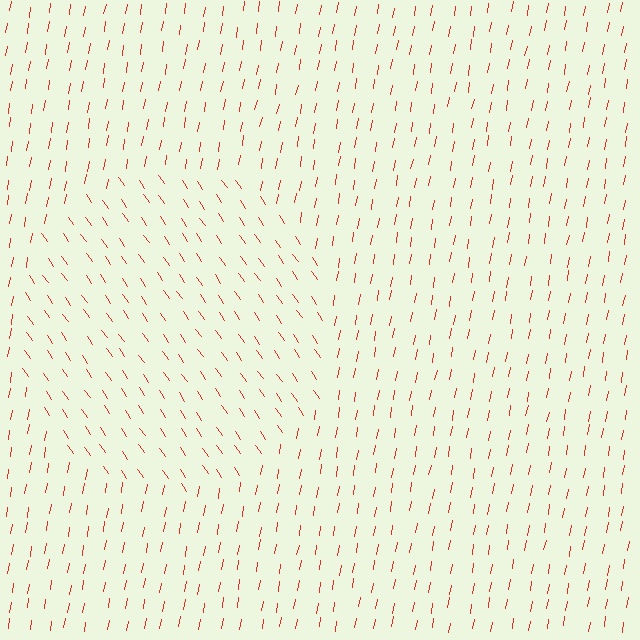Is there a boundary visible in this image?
Yes, there is a texture boundary formed by a change in line orientation.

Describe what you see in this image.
The image is filled with small red line segments. A circle region in the image has lines oriented differently from the surrounding lines, creating a visible texture boundary.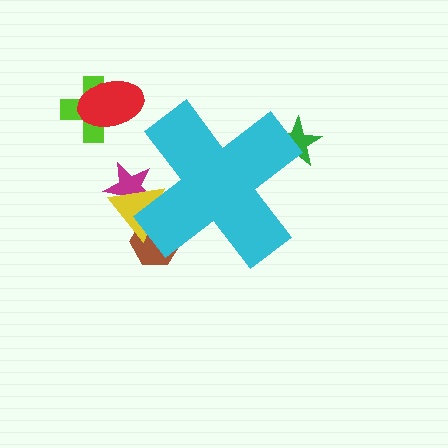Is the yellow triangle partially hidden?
Yes, the yellow triangle is partially hidden behind the cyan cross.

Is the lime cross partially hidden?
No, the lime cross is fully visible.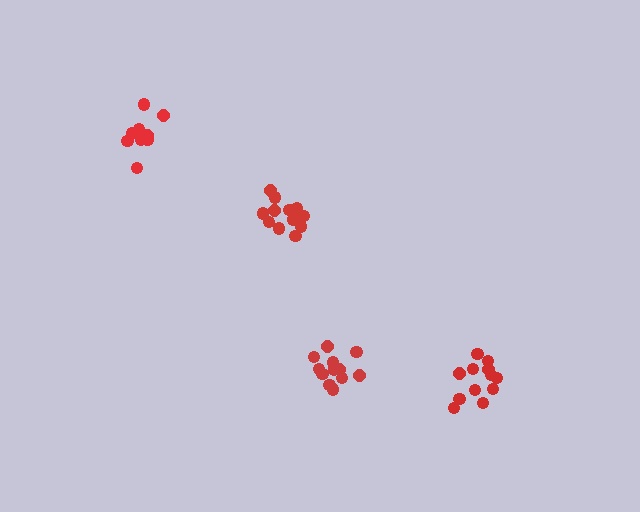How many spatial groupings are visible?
There are 4 spatial groupings.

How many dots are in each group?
Group 1: 12 dots, Group 2: 13 dots, Group 3: 12 dots, Group 4: 9 dots (46 total).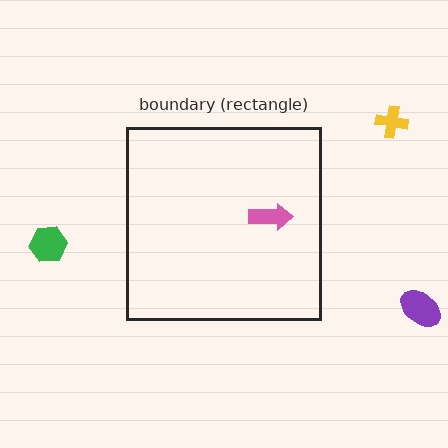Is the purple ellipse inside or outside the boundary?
Outside.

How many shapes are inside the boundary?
1 inside, 3 outside.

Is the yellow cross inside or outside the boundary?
Outside.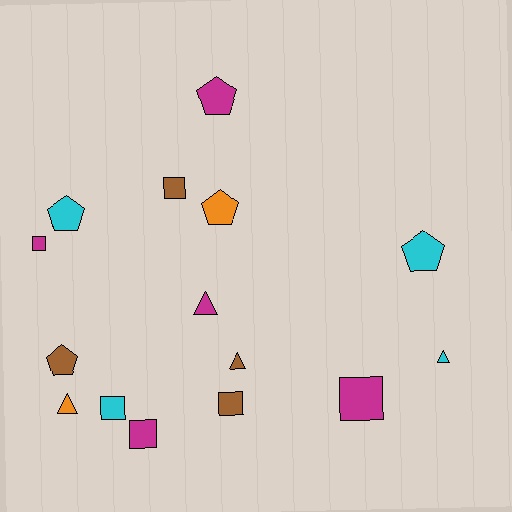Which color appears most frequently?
Magenta, with 5 objects.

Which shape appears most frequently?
Square, with 6 objects.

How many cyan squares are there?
There is 1 cyan square.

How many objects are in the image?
There are 15 objects.